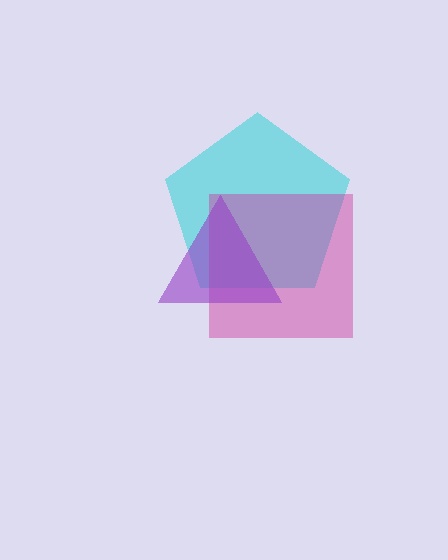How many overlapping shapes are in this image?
There are 3 overlapping shapes in the image.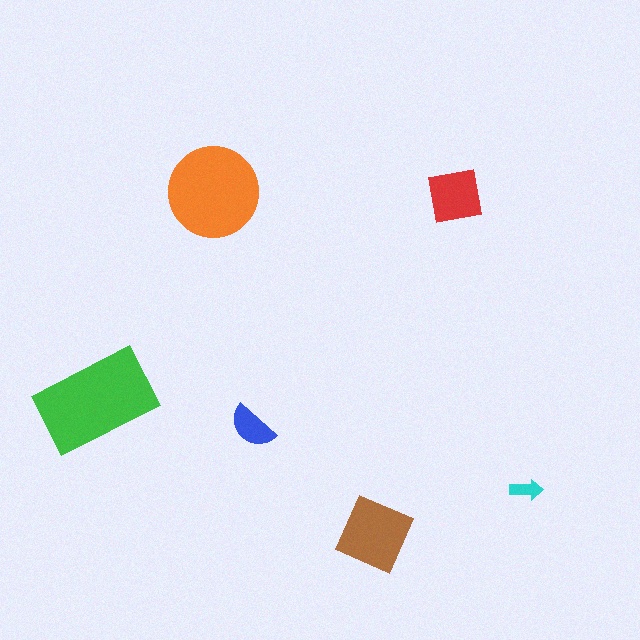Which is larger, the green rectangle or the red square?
The green rectangle.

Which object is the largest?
The green rectangle.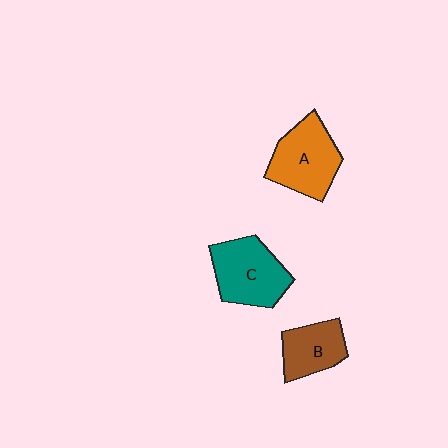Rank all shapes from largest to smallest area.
From largest to smallest: C (teal), A (orange), B (brown).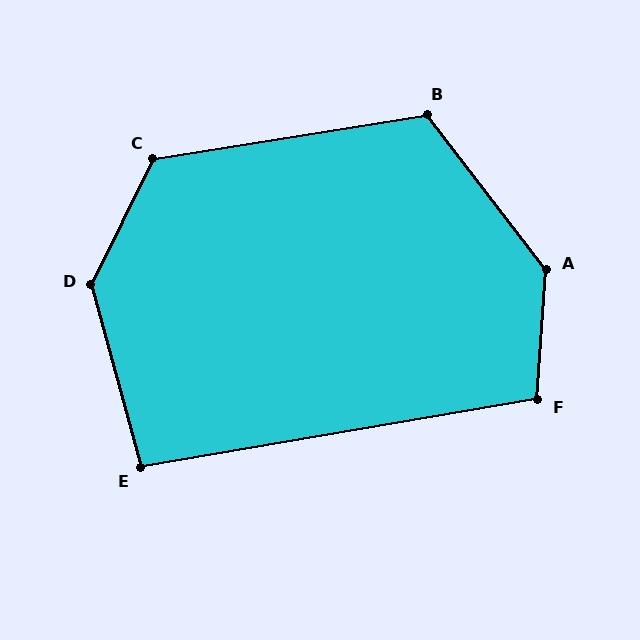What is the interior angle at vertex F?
Approximately 103 degrees (obtuse).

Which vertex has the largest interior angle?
A, at approximately 139 degrees.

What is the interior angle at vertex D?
Approximately 138 degrees (obtuse).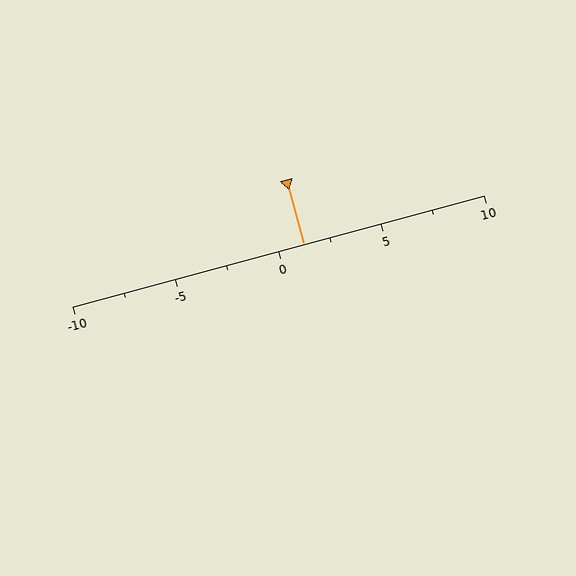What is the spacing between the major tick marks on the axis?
The major ticks are spaced 5 apart.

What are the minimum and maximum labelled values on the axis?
The axis runs from -10 to 10.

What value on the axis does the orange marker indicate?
The marker indicates approximately 1.2.